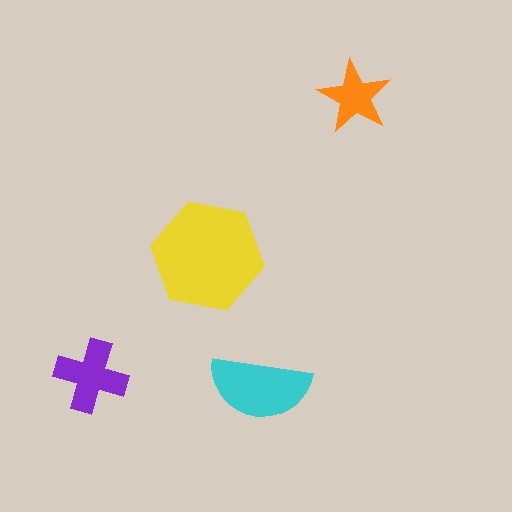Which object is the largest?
The yellow hexagon.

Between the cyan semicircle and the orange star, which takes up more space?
The cyan semicircle.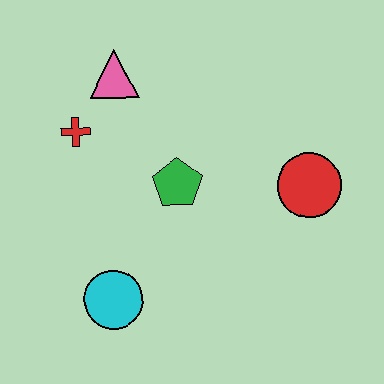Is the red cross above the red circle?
Yes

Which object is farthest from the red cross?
The red circle is farthest from the red cross.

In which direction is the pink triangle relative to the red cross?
The pink triangle is above the red cross.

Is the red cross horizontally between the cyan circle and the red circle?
No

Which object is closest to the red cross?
The pink triangle is closest to the red cross.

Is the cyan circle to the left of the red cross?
No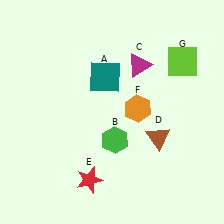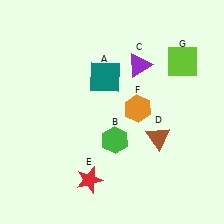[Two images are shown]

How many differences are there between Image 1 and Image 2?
There is 1 difference between the two images.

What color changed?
The triangle (C) changed from magenta in Image 1 to purple in Image 2.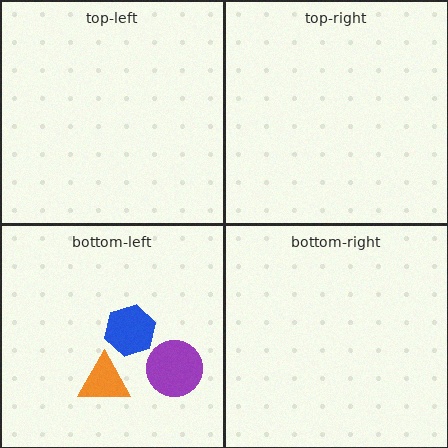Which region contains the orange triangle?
The bottom-left region.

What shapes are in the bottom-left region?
The purple circle, the orange triangle, the blue hexagon.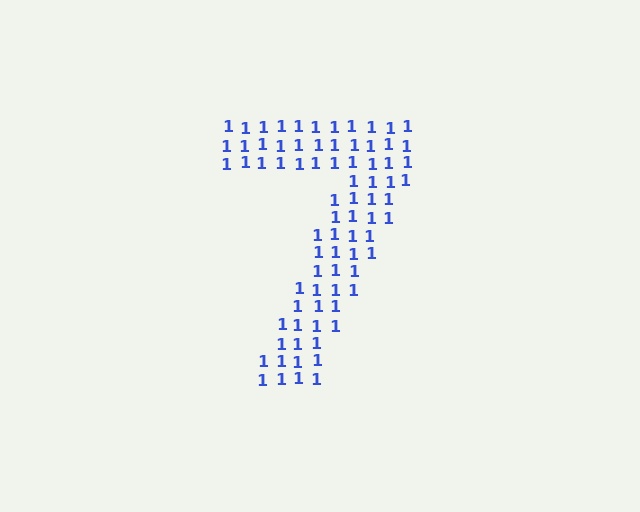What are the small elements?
The small elements are digit 1's.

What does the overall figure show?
The overall figure shows the digit 7.